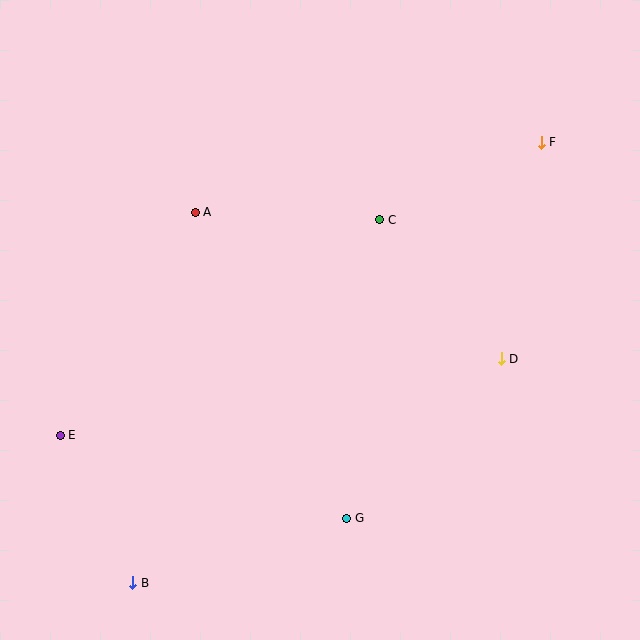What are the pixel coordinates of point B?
Point B is at (133, 583).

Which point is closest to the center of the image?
Point C at (379, 220) is closest to the center.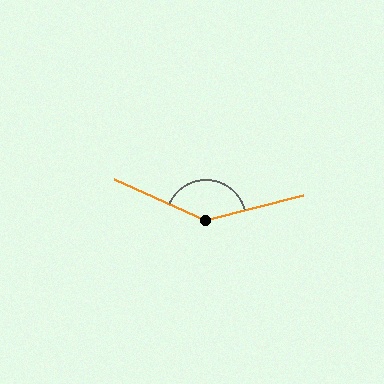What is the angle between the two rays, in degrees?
Approximately 142 degrees.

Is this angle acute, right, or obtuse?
It is obtuse.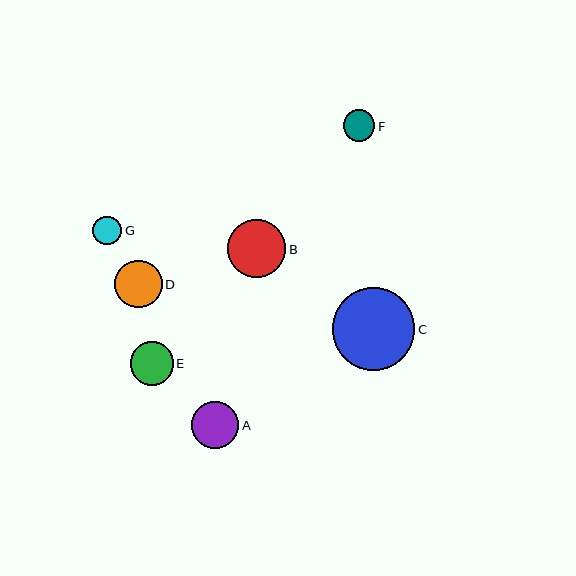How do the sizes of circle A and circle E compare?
Circle A and circle E are approximately the same size.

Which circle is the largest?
Circle C is the largest with a size of approximately 83 pixels.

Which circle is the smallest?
Circle G is the smallest with a size of approximately 29 pixels.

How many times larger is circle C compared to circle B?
Circle C is approximately 1.4 times the size of circle B.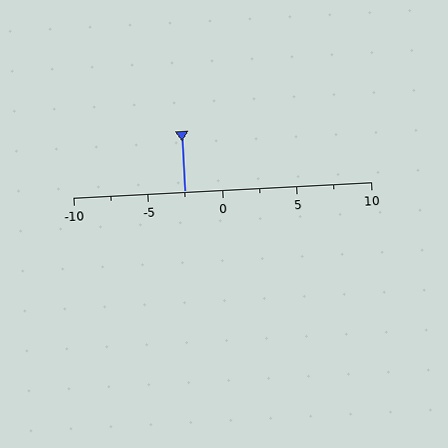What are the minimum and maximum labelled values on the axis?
The axis runs from -10 to 10.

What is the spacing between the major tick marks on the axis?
The major ticks are spaced 5 apart.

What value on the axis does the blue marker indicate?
The marker indicates approximately -2.5.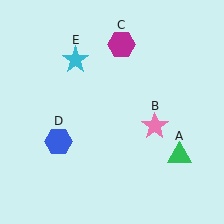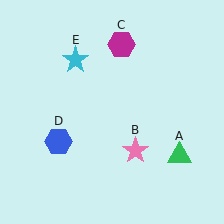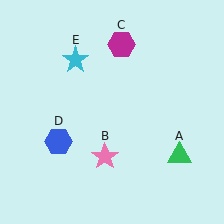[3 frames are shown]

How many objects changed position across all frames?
1 object changed position: pink star (object B).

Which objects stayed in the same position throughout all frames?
Green triangle (object A) and magenta hexagon (object C) and blue hexagon (object D) and cyan star (object E) remained stationary.